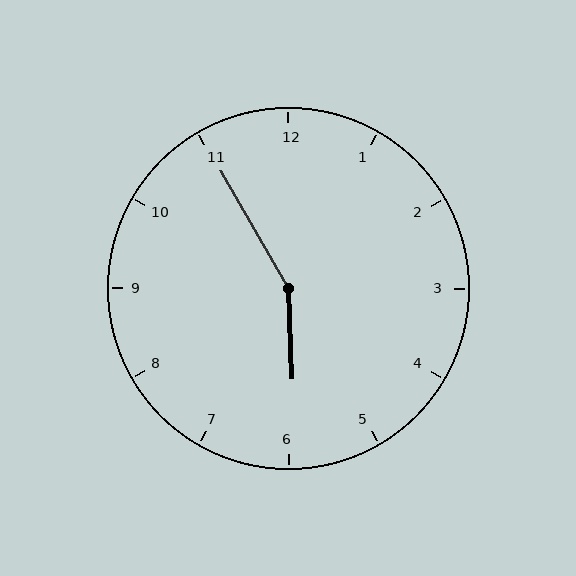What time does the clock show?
5:55.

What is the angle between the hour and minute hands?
Approximately 152 degrees.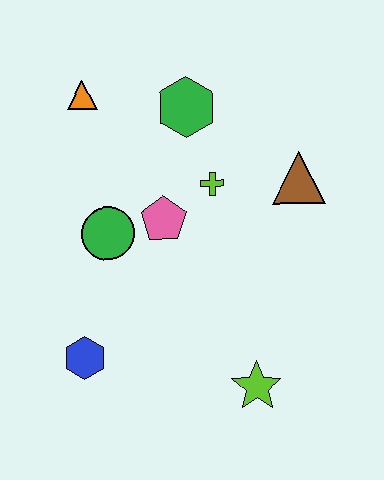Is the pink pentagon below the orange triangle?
Yes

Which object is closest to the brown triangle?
The lime cross is closest to the brown triangle.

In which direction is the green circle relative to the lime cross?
The green circle is to the left of the lime cross.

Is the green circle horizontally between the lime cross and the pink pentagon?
No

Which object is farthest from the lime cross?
The blue hexagon is farthest from the lime cross.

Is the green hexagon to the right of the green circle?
Yes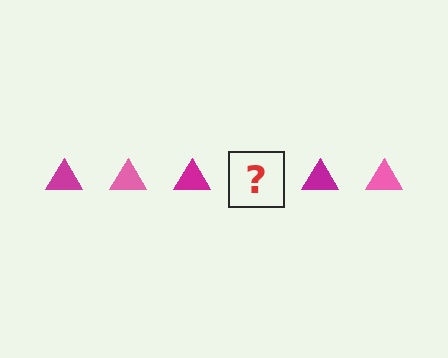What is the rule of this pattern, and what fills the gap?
The rule is that the pattern cycles through magenta, pink triangles. The gap should be filled with a pink triangle.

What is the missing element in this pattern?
The missing element is a pink triangle.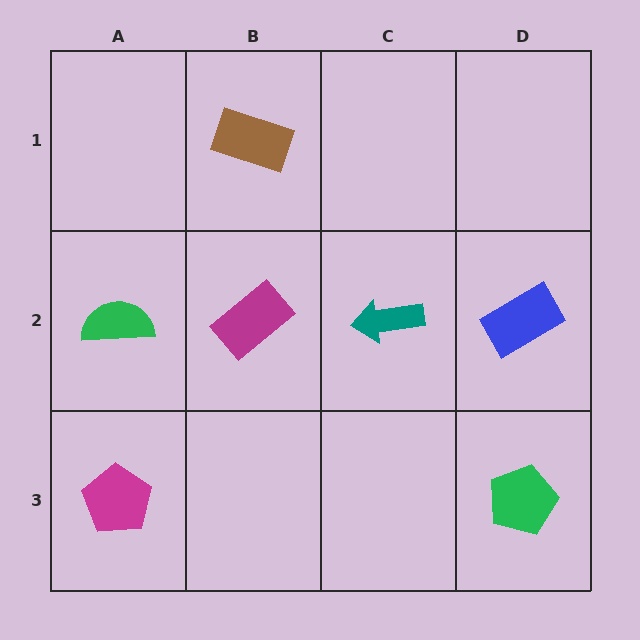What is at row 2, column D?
A blue rectangle.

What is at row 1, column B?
A brown rectangle.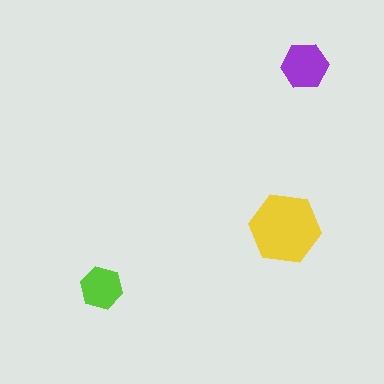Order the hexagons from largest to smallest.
the yellow one, the purple one, the lime one.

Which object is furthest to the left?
The lime hexagon is leftmost.